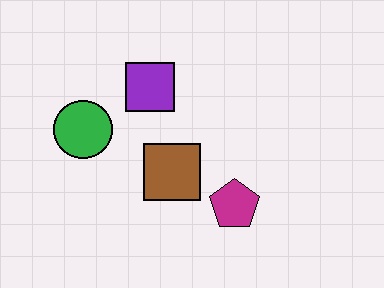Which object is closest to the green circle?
The purple square is closest to the green circle.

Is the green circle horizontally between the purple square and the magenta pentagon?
No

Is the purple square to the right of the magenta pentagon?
No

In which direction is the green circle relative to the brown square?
The green circle is to the left of the brown square.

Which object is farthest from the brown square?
The green circle is farthest from the brown square.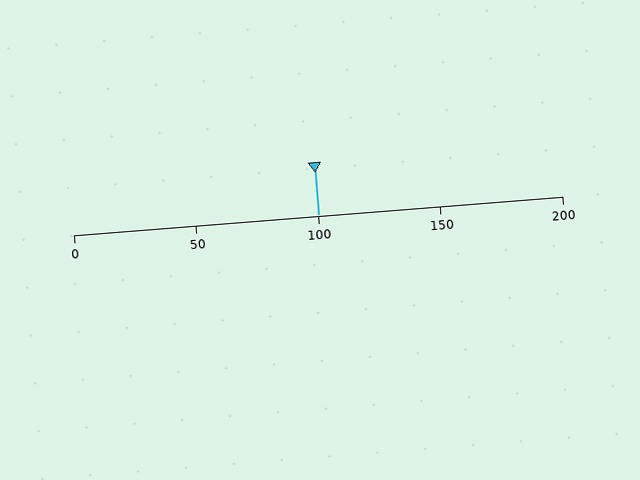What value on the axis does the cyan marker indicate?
The marker indicates approximately 100.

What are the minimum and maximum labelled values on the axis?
The axis runs from 0 to 200.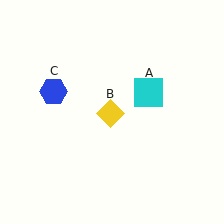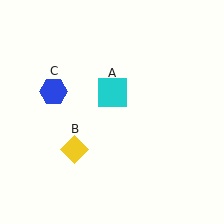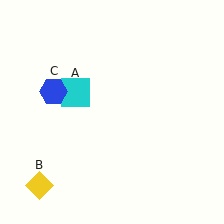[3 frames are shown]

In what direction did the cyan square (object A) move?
The cyan square (object A) moved left.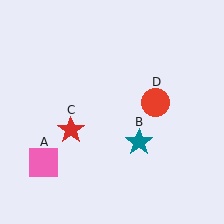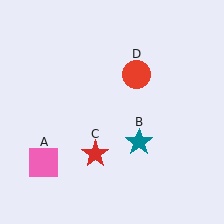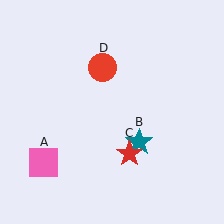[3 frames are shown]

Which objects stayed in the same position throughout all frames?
Pink square (object A) and teal star (object B) remained stationary.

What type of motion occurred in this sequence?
The red star (object C), red circle (object D) rotated counterclockwise around the center of the scene.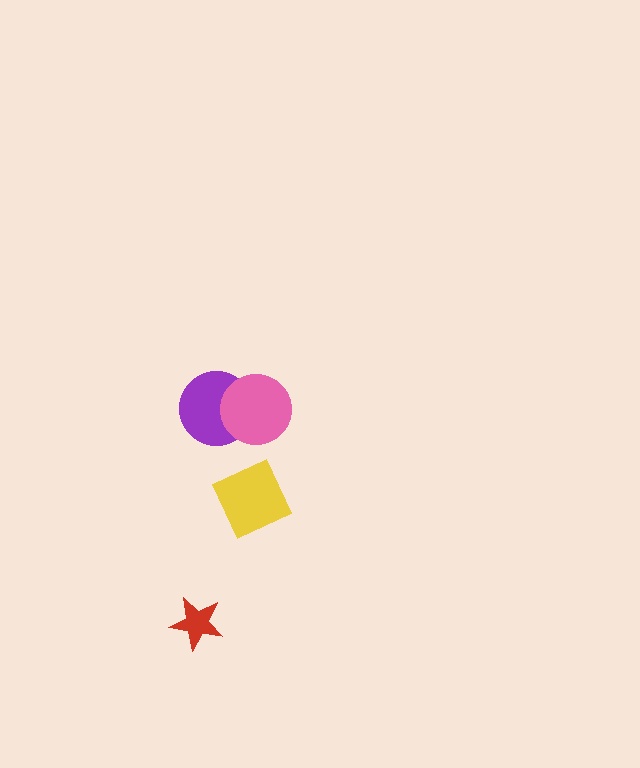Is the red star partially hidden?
No, no other shape covers it.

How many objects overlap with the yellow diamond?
0 objects overlap with the yellow diamond.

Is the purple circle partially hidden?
Yes, it is partially covered by another shape.